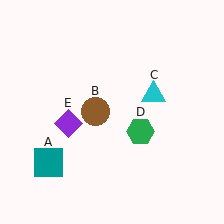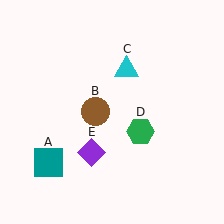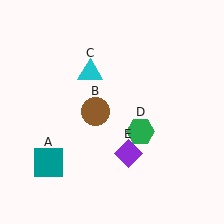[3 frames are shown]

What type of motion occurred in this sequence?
The cyan triangle (object C), purple diamond (object E) rotated counterclockwise around the center of the scene.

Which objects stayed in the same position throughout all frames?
Teal square (object A) and brown circle (object B) and green hexagon (object D) remained stationary.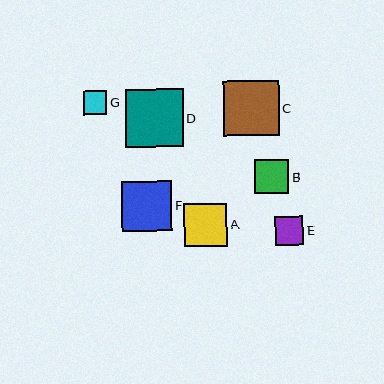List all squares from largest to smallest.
From largest to smallest: D, C, F, A, B, E, G.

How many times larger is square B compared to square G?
Square B is approximately 1.5 times the size of square G.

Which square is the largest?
Square D is the largest with a size of approximately 58 pixels.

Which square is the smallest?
Square G is the smallest with a size of approximately 23 pixels.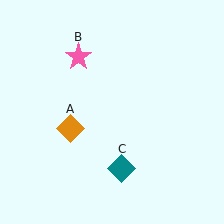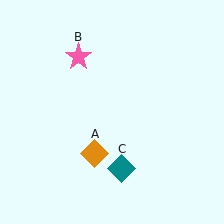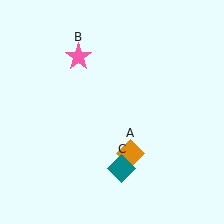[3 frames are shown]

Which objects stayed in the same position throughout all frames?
Pink star (object B) and teal diamond (object C) remained stationary.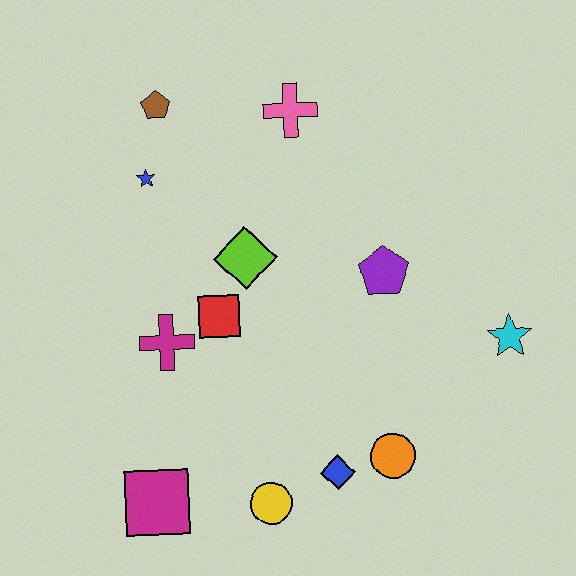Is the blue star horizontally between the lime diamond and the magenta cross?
No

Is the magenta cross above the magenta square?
Yes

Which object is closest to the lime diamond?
The red square is closest to the lime diamond.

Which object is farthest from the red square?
The cyan star is farthest from the red square.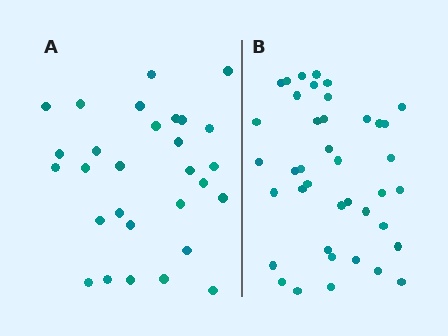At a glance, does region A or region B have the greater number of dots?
Region B (the right region) has more dots.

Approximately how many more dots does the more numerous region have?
Region B has roughly 12 or so more dots than region A.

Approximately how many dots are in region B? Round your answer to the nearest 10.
About 40 dots.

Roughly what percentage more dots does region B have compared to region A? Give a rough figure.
About 40% more.